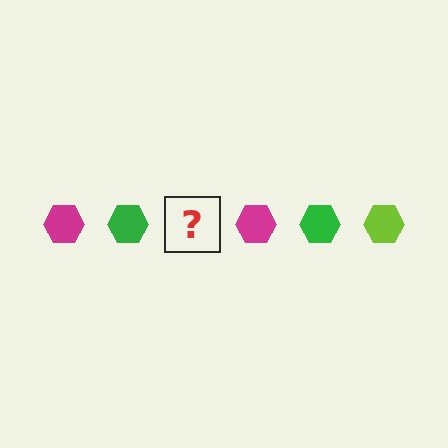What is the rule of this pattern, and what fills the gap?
The rule is that the pattern cycles through magenta, green, lime hexagons. The gap should be filled with a lime hexagon.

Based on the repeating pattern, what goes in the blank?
The blank should be a lime hexagon.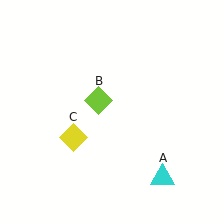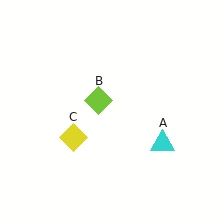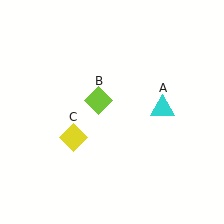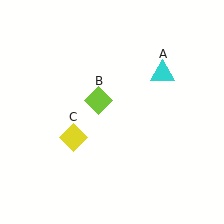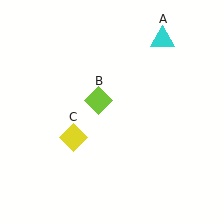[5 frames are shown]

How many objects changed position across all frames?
1 object changed position: cyan triangle (object A).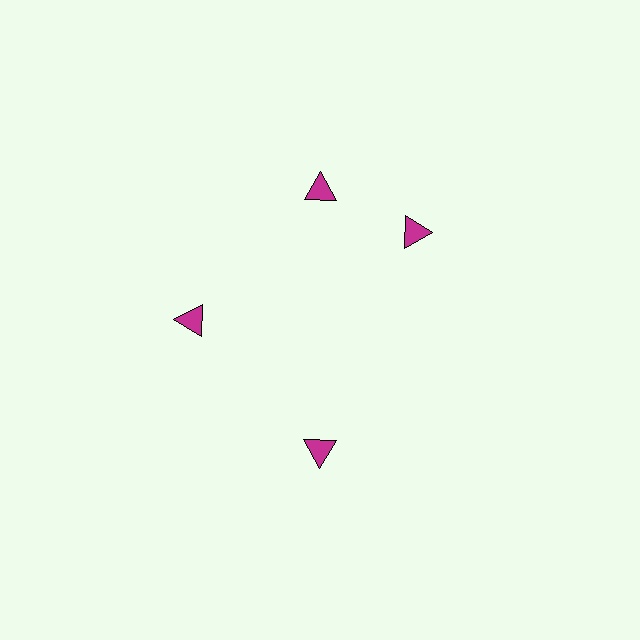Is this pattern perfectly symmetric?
No. The 4 magenta triangles are arranged in a ring, but one element near the 3 o'clock position is rotated out of alignment along the ring, breaking the 4-fold rotational symmetry.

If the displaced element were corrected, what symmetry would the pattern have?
It would have 4-fold rotational symmetry — the pattern would map onto itself every 90 degrees.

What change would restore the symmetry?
The symmetry would be restored by rotating it back into even spacing with its neighbors so that all 4 triangles sit at equal angles and equal distance from the center.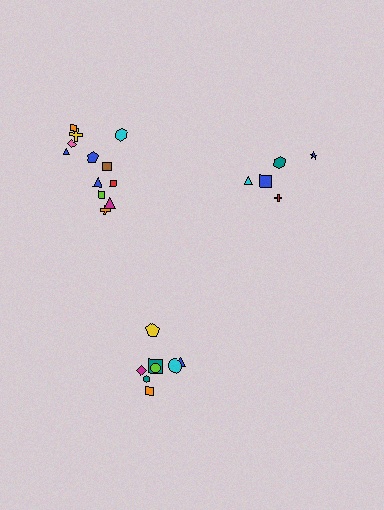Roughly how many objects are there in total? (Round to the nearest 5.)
Roughly 25 objects in total.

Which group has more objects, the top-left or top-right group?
The top-left group.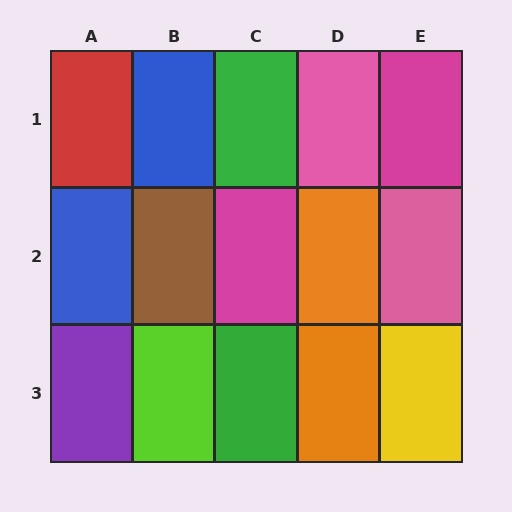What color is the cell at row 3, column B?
Lime.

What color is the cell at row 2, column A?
Blue.